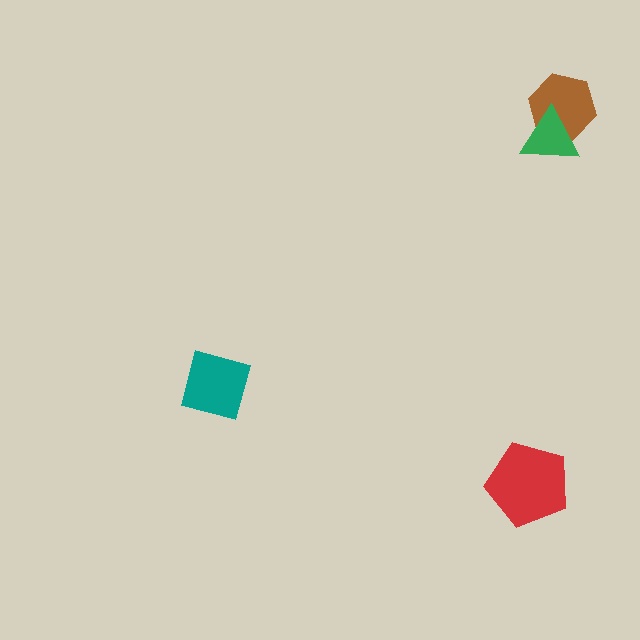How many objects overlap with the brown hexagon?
1 object overlaps with the brown hexagon.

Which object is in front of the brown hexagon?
The green triangle is in front of the brown hexagon.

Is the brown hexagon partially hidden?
Yes, it is partially covered by another shape.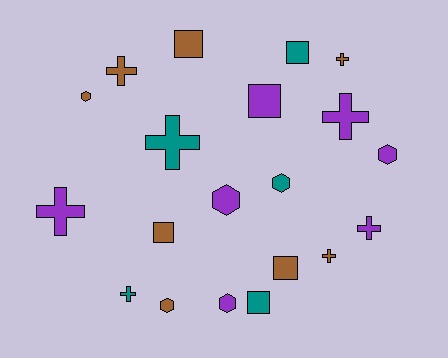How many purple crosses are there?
There are 3 purple crosses.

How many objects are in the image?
There are 20 objects.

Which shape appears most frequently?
Cross, with 8 objects.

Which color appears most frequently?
Brown, with 8 objects.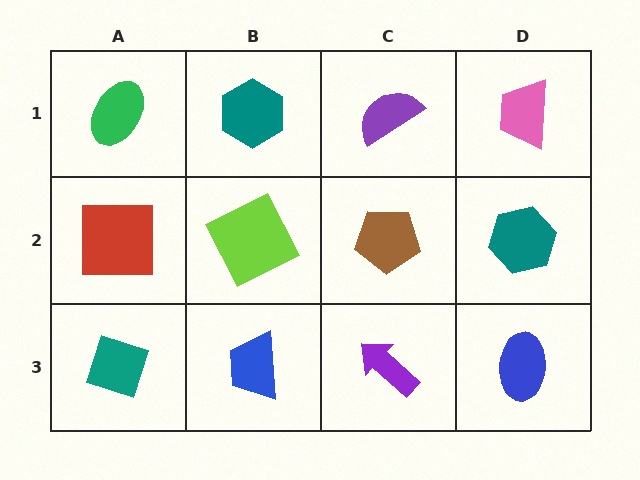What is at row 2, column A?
A red square.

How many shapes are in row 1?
4 shapes.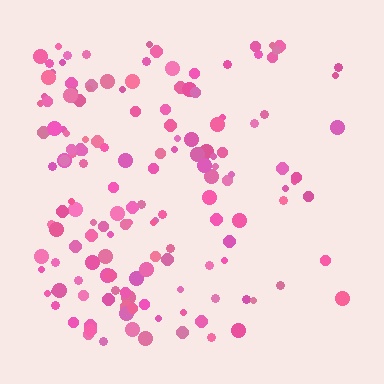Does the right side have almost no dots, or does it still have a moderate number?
Still a moderate number, just noticeably fewer than the left.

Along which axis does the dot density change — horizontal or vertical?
Horizontal.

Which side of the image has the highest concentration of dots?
The left.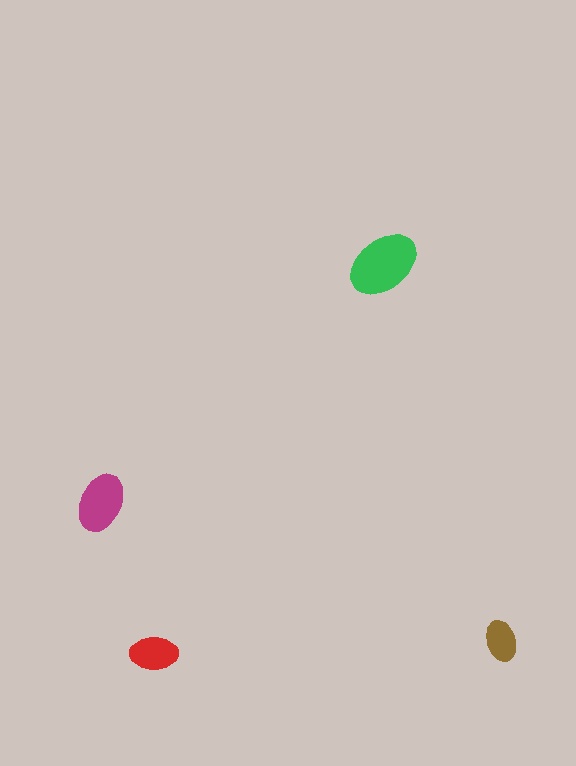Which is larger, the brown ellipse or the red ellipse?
The red one.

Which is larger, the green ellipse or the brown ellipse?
The green one.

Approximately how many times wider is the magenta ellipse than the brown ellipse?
About 1.5 times wider.